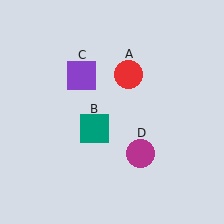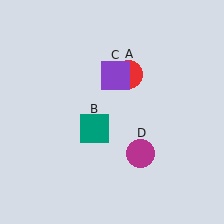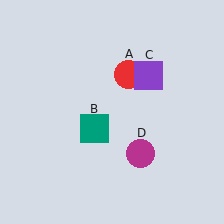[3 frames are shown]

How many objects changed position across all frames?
1 object changed position: purple square (object C).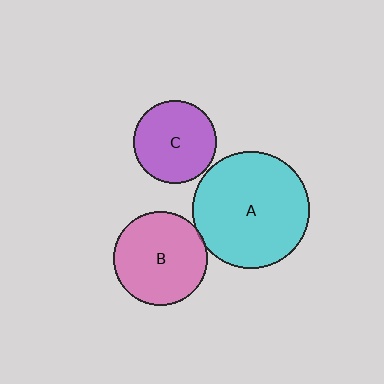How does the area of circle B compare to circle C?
Approximately 1.3 times.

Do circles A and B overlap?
Yes.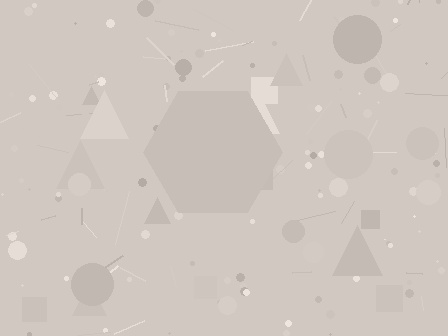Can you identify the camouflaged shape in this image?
The camouflaged shape is a hexagon.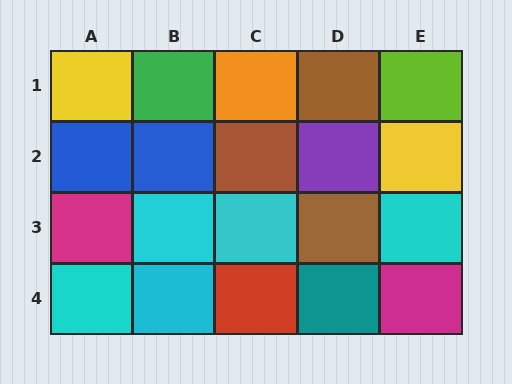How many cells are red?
1 cell is red.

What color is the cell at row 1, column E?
Lime.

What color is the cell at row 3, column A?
Magenta.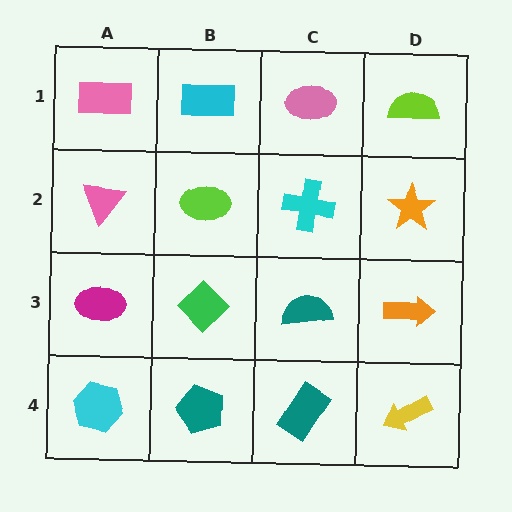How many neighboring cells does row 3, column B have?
4.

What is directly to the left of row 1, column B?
A pink rectangle.